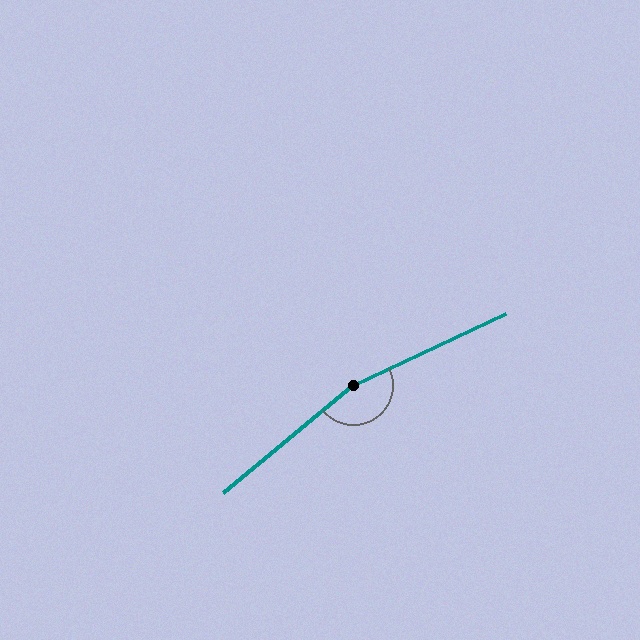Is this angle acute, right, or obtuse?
It is obtuse.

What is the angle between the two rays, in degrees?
Approximately 166 degrees.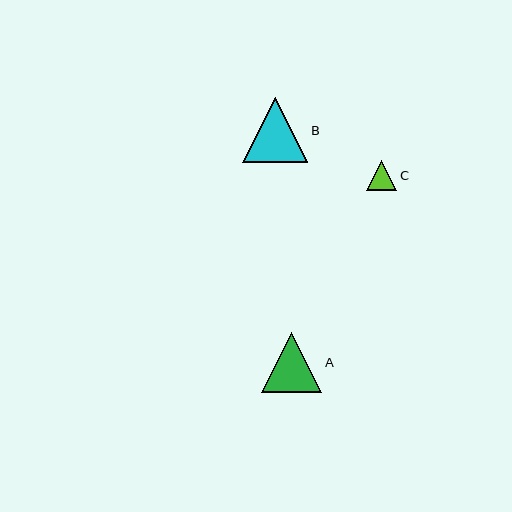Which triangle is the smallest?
Triangle C is the smallest with a size of approximately 30 pixels.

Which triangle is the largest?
Triangle B is the largest with a size of approximately 65 pixels.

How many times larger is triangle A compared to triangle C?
Triangle A is approximately 2.0 times the size of triangle C.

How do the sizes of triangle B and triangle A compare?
Triangle B and triangle A are approximately the same size.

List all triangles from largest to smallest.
From largest to smallest: B, A, C.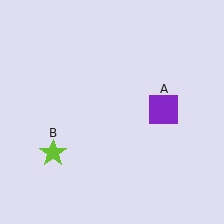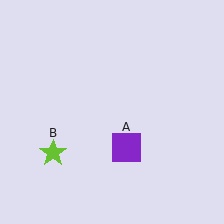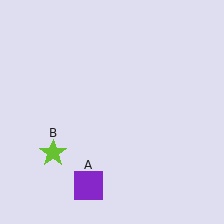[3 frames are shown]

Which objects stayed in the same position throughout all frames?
Lime star (object B) remained stationary.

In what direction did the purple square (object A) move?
The purple square (object A) moved down and to the left.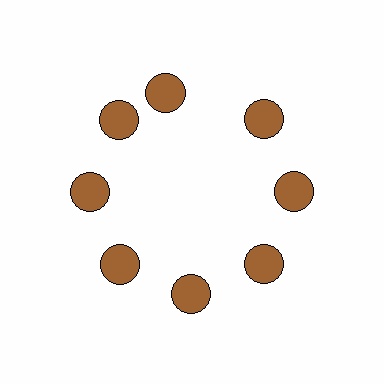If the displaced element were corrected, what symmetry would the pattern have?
It would have 8-fold rotational symmetry — the pattern would map onto itself every 45 degrees.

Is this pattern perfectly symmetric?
No. The 8 brown circles are arranged in a ring, but one element near the 12 o'clock position is rotated out of alignment along the ring, breaking the 8-fold rotational symmetry.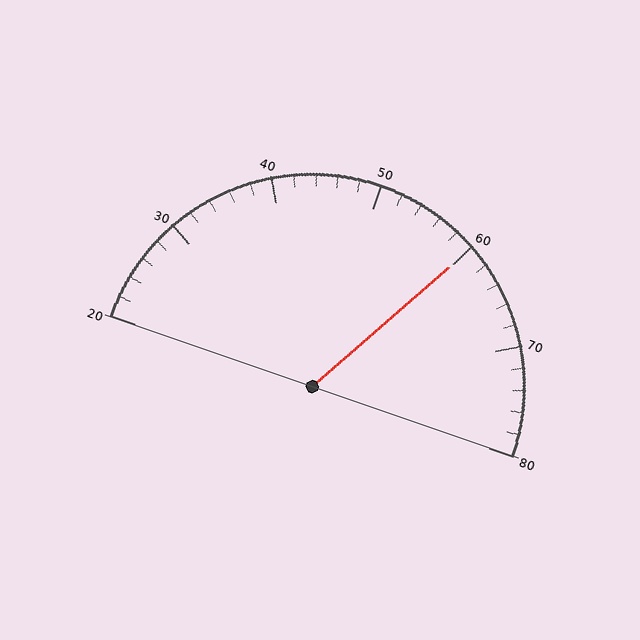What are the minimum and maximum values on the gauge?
The gauge ranges from 20 to 80.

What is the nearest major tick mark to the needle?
The nearest major tick mark is 60.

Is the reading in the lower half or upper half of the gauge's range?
The reading is in the upper half of the range (20 to 80).